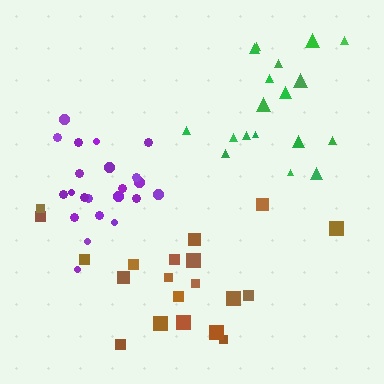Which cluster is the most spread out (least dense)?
Brown.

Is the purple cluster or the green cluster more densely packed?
Purple.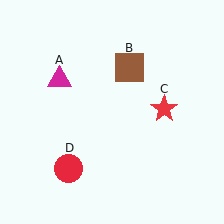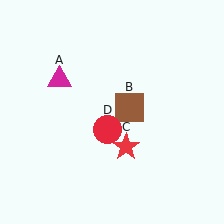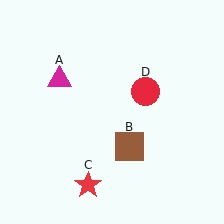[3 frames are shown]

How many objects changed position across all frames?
3 objects changed position: brown square (object B), red star (object C), red circle (object D).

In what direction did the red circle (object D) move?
The red circle (object D) moved up and to the right.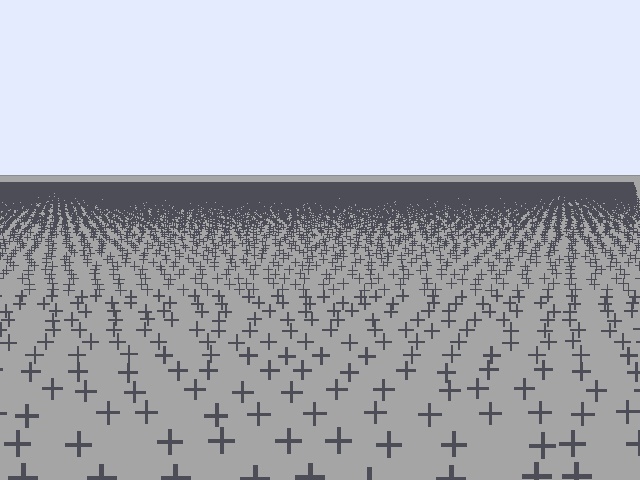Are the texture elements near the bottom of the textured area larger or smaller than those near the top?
Larger. Near the bottom, elements are closer to the viewer and appear at a bigger on-screen size.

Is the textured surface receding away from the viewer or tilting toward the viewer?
The surface is receding away from the viewer. Texture elements get smaller and denser toward the top.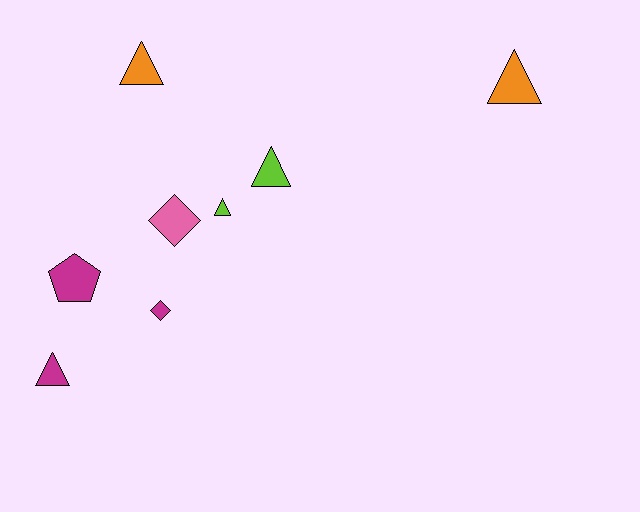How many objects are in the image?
There are 8 objects.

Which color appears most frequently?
Magenta, with 3 objects.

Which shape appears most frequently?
Triangle, with 5 objects.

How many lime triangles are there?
There are 2 lime triangles.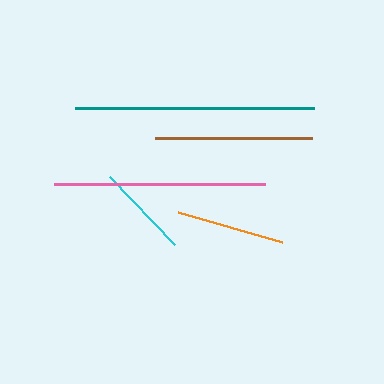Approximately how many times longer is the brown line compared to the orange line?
The brown line is approximately 1.4 times the length of the orange line.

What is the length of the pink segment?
The pink segment is approximately 212 pixels long.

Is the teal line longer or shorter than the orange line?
The teal line is longer than the orange line.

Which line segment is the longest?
The teal line is the longest at approximately 239 pixels.